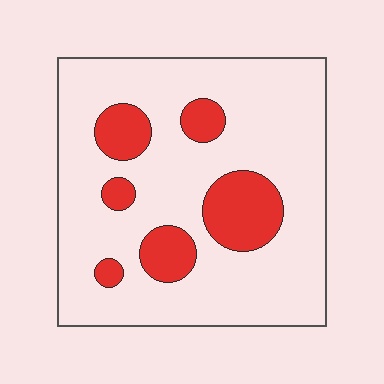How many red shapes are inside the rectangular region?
6.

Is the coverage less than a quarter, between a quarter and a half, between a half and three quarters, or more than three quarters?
Less than a quarter.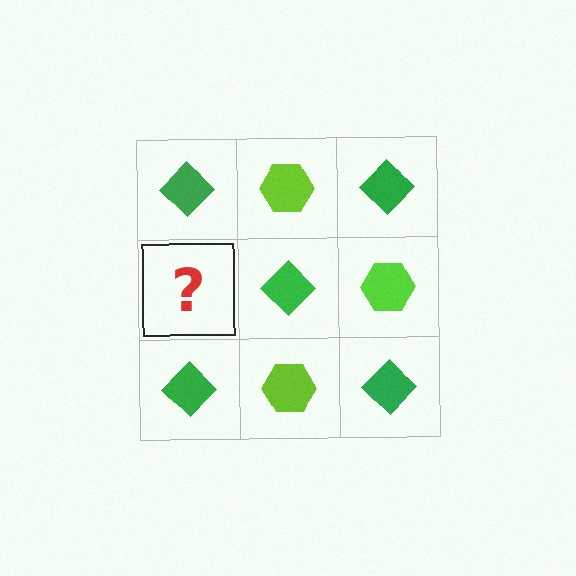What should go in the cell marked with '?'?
The missing cell should contain a lime hexagon.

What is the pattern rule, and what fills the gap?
The rule is that it alternates green diamond and lime hexagon in a checkerboard pattern. The gap should be filled with a lime hexagon.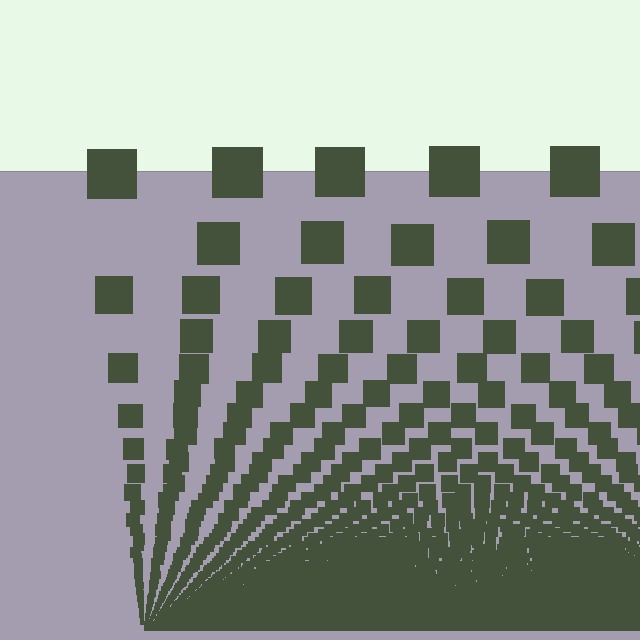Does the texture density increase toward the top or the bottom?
Density increases toward the bottom.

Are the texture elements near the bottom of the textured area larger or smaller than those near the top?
Smaller. The gradient is inverted — elements near the bottom are smaller and denser.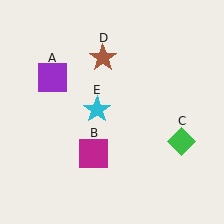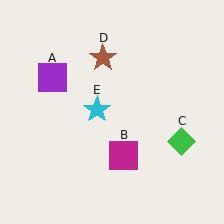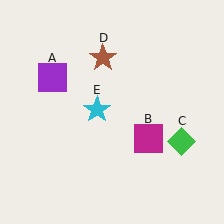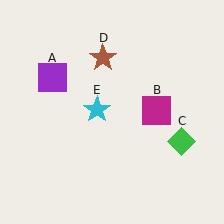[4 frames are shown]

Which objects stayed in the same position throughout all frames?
Purple square (object A) and green diamond (object C) and brown star (object D) and cyan star (object E) remained stationary.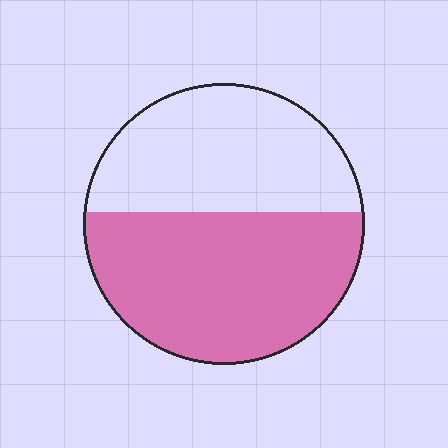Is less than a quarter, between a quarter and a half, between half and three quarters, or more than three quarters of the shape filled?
Between half and three quarters.